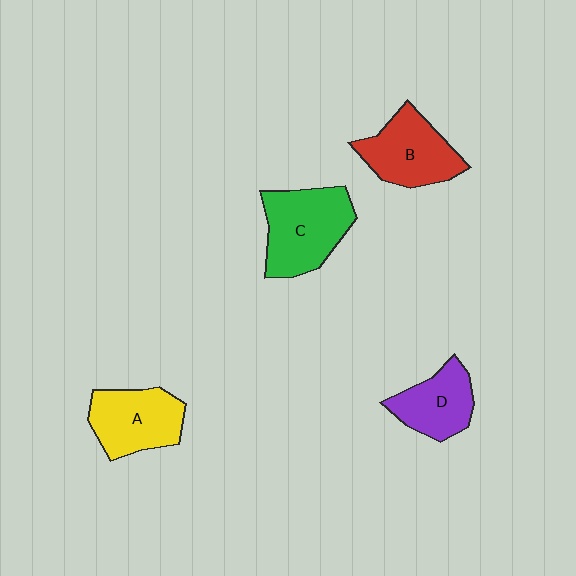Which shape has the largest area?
Shape C (green).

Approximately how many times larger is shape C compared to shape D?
Approximately 1.4 times.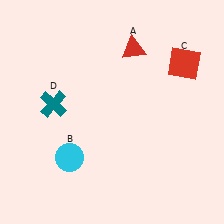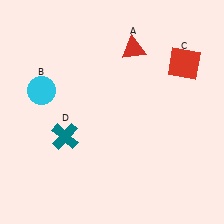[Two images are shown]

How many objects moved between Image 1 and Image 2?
2 objects moved between the two images.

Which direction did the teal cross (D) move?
The teal cross (D) moved down.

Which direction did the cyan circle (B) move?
The cyan circle (B) moved up.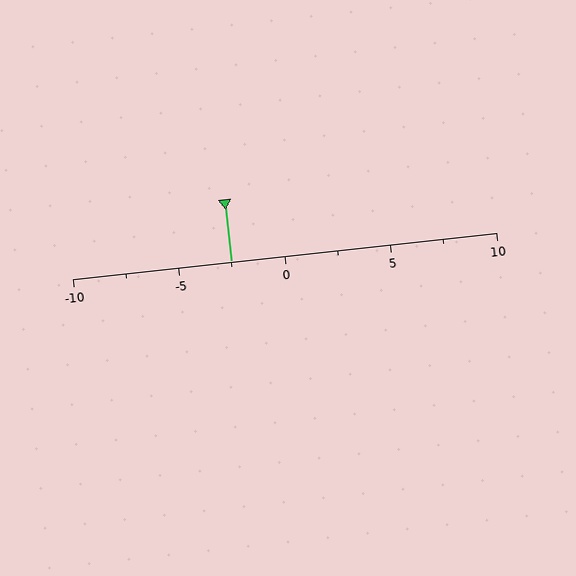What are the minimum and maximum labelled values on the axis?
The axis runs from -10 to 10.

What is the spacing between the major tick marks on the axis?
The major ticks are spaced 5 apart.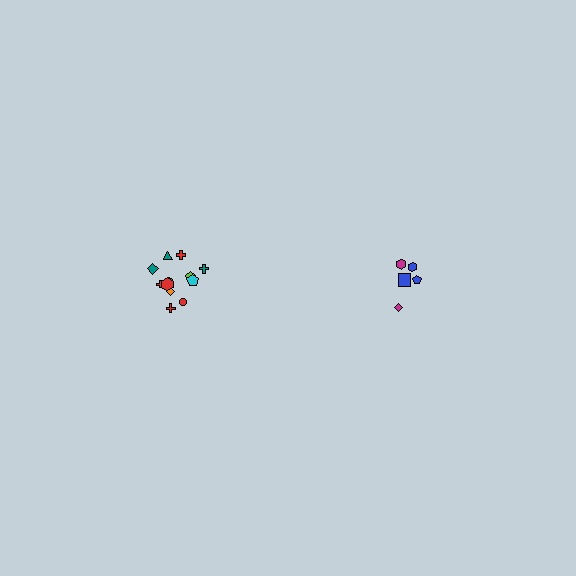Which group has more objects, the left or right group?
The left group.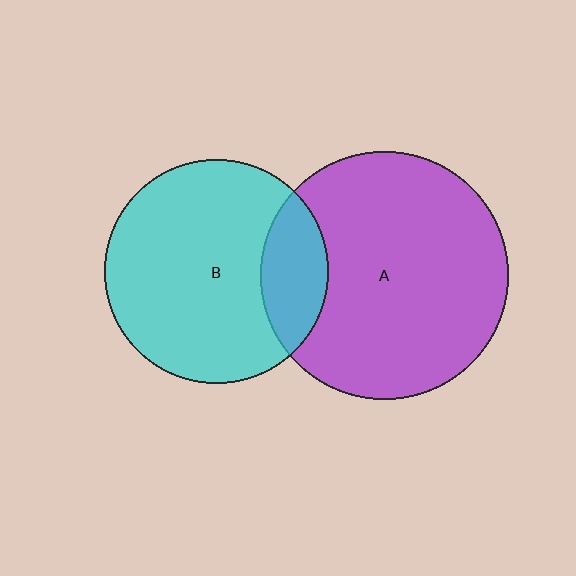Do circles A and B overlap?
Yes.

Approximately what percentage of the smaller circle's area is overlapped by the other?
Approximately 20%.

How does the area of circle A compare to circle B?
Approximately 1.2 times.